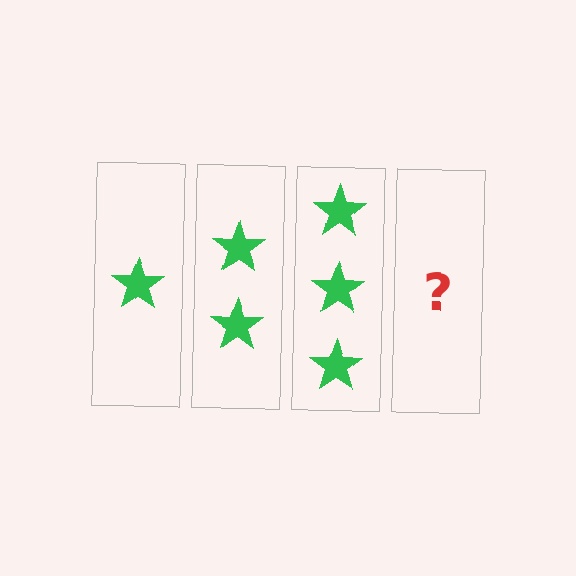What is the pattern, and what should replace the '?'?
The pattern is that each step adds one more star. The '?' should be 4 stars.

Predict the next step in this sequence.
The next step is 4 stars.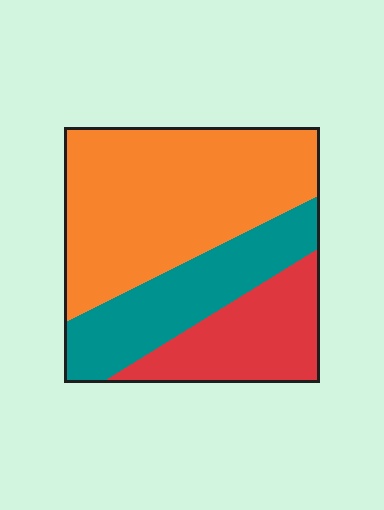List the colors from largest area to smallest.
From largest to smallest: orange, teal, red.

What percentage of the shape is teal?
Teal covers 26% of the shape.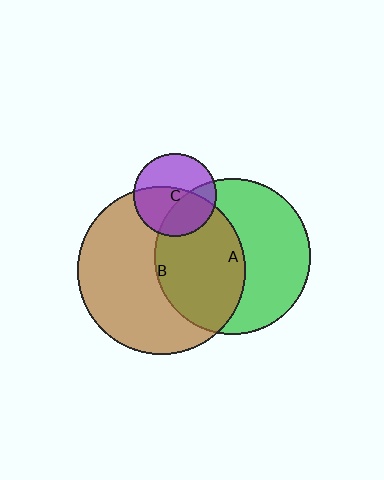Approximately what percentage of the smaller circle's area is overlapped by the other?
Approximately 35%.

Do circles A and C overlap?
Yes.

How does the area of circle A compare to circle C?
Approximately 3.5 times.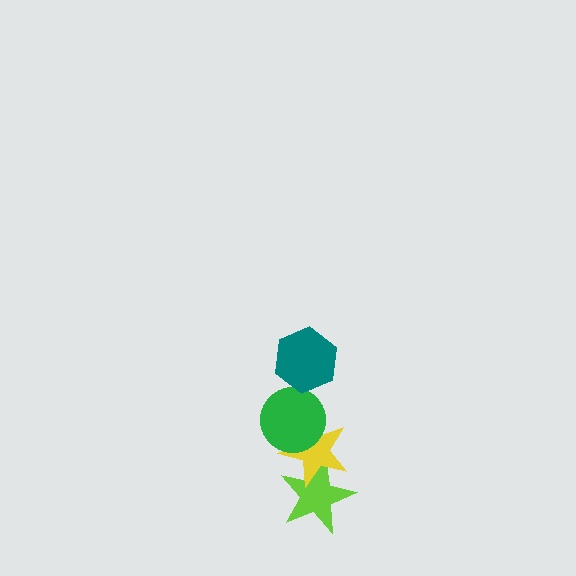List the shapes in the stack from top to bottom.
From top to bottom: the teal hexagon, the green circle, the yellow star, the lime star.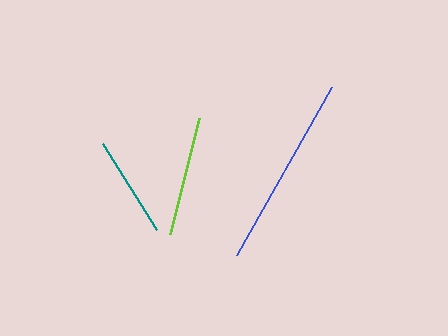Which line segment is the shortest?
The teal line is the shortest at approximately 102 pixels.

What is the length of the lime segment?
The lime segment is approximately 120 pixels long.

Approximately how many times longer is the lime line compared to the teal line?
The lime line is approximately 1.2 times the length of the teal line.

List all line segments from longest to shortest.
From longest to shortest: blue, lime, teal.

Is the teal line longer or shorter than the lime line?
The lime line is longer than the teal line.